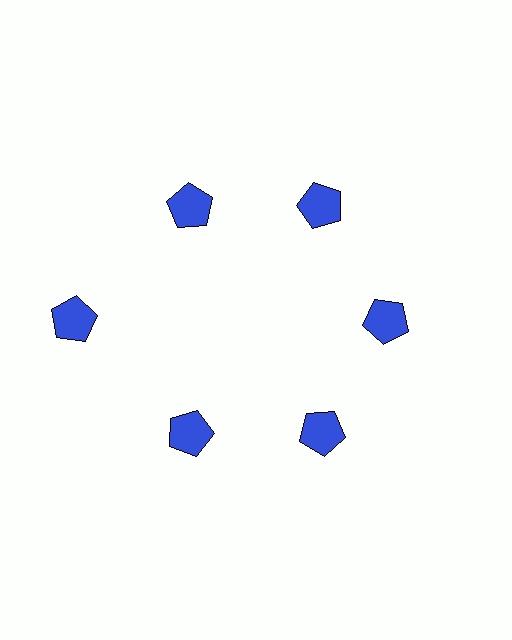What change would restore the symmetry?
The symmetry would be restored by moving it inward, back onto the ring so that all 6 pentagons sit at equal angles and equal distance from the center.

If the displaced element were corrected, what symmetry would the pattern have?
It would have 6-fold rotational symmetry — the pattern would map onto itself every 60 degrees.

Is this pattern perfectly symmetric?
No. The 6 blue pentagons are arranged in a ring, but one element near the 9 o'clock position is pushed outward from the center, breaking the 6-fold rotational symmetry.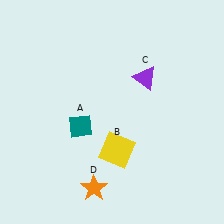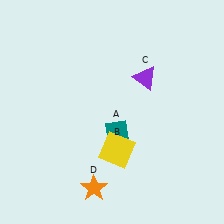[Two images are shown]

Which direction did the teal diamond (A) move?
The teal diamond (A) moved right.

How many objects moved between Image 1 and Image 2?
1 object moved between the two images.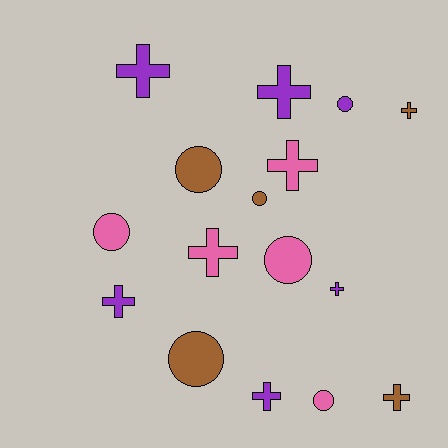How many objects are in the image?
There are 16 objects.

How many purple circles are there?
There is 1 purple circle.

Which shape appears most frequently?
Cross, with 9 objects.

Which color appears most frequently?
Purple, with 6 objects.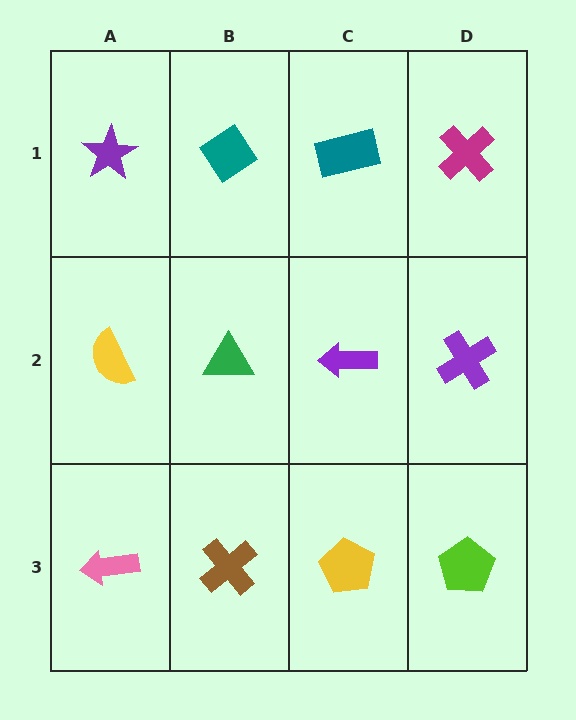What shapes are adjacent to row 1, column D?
A purple cross (row 2, column D), a teal rectangle (row 1, column C).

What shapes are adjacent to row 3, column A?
A yellow semicircle (row 2, column A), a brown cross (row 3, column B).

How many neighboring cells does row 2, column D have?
3.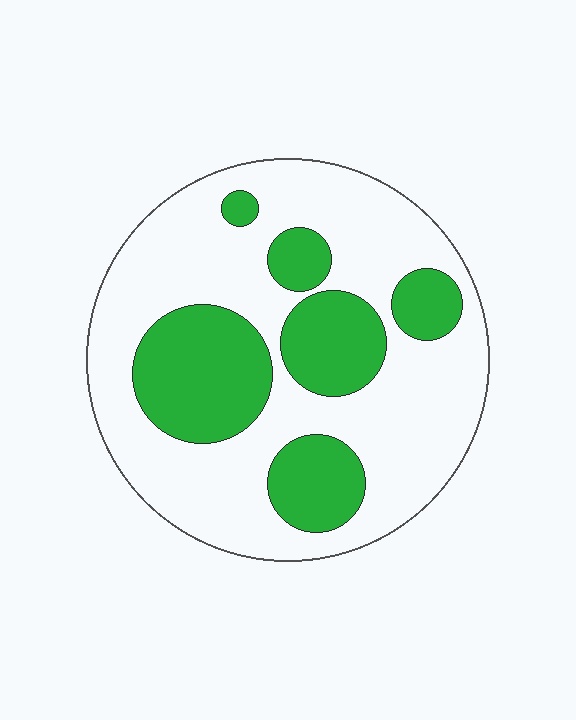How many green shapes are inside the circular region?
6.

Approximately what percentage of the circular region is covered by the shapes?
Approximately 30%.